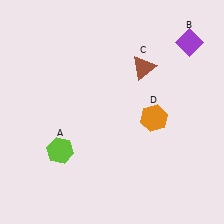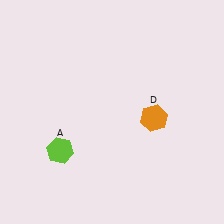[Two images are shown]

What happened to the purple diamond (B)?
The purple diamond (B) was removed in Image 2. It was in the top-right area of Image 1.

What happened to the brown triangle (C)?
The brown triangle (C) was removed in Image 2. It was in the top-right area of Image 1.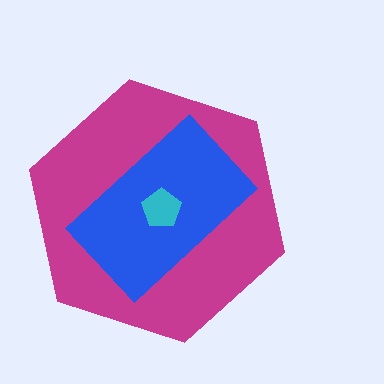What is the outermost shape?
The magenta hexagon.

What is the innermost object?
The cyan pentagon.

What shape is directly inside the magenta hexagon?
The blue rectangle.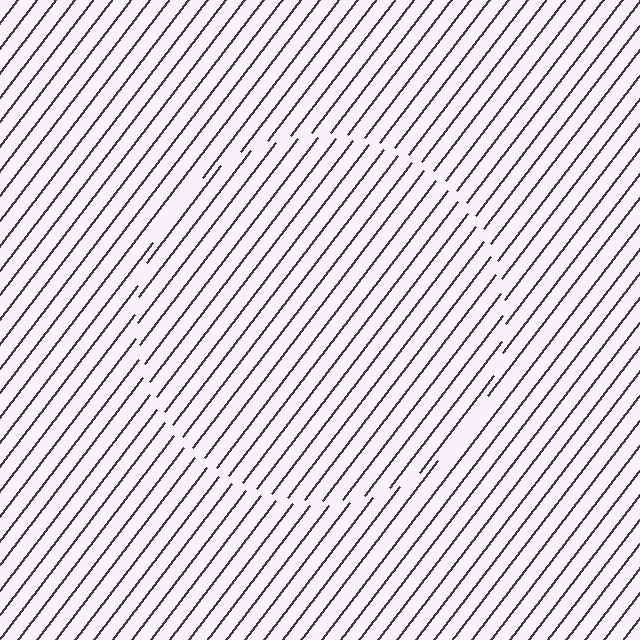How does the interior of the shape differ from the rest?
The interior of the shape contains the same grating, shifted by half a period — the contour is defined by the phase discontinuity where line-ends from the inner and outer gratings abut.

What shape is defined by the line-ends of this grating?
An illusory circle. The interior of the shape contains the same grating, shifted by half a period — the contour is defined by the phase discontinuity where line-ends from the inner and outer gratings abut.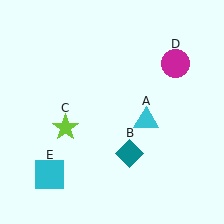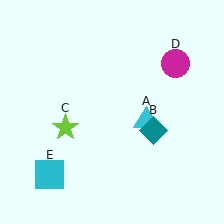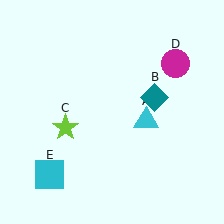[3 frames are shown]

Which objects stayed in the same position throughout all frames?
Cyan triangle (object A) and lime star (object C) and magenta circle (object D) and cyan square (object E) remained stationary.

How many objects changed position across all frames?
1 object changed position: teal diamond (object B).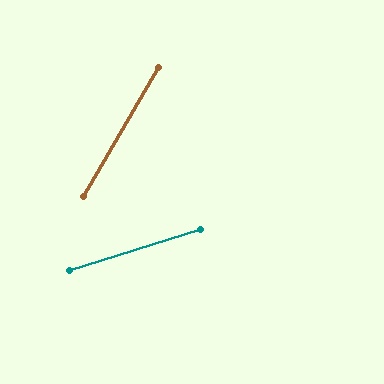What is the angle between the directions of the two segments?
Approximately 43 degrees.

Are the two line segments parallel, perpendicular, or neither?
Neither parallel nor perpendicular — they differ by about 43°.